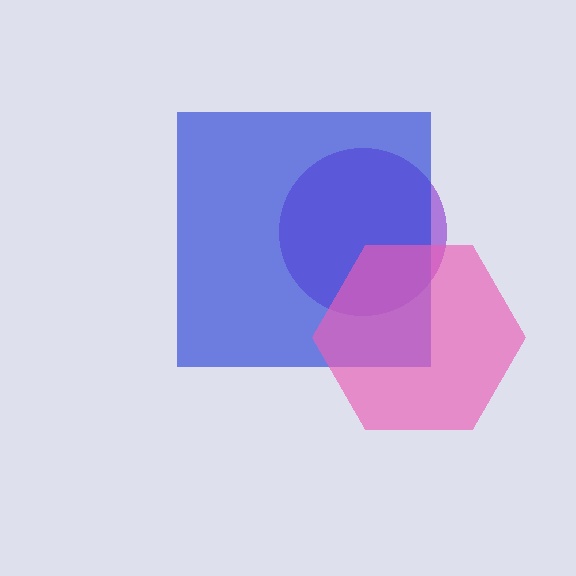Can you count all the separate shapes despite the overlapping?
Yes, there are 3 separate shapes.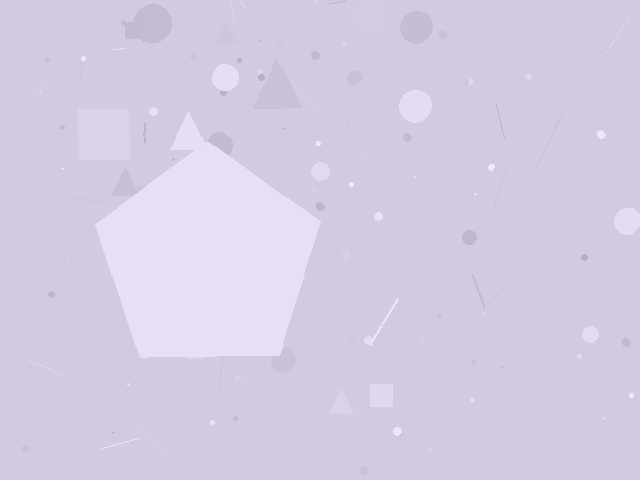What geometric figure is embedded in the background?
A pentagon is embedded in the background.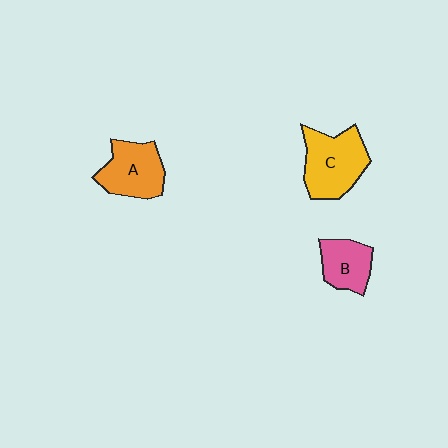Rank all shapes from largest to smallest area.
From largest to smallest: C (yellow), A (orange), B (pink).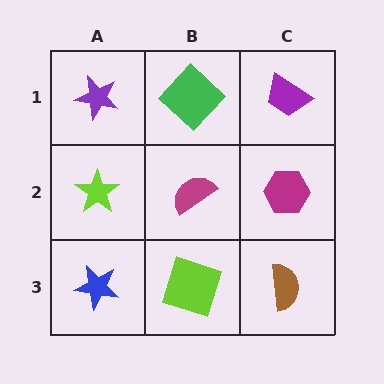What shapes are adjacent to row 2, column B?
A green diamond (row 1, column B), a lime square (row 3, column B), a lime star (row 2, column A), a magenta hexagon (row 2, column C).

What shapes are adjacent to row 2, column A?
A purple star (row 1, column A), a blue star (row 3, column A), a magenta semicircle (row 2, column B).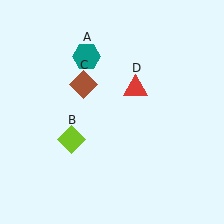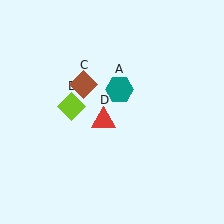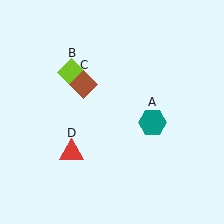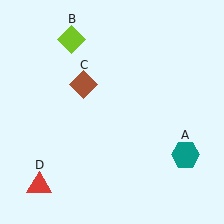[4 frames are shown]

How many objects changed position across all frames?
3 objects changed position: teal hexagon (object A), lime diamond (object B), red triangle (object D).